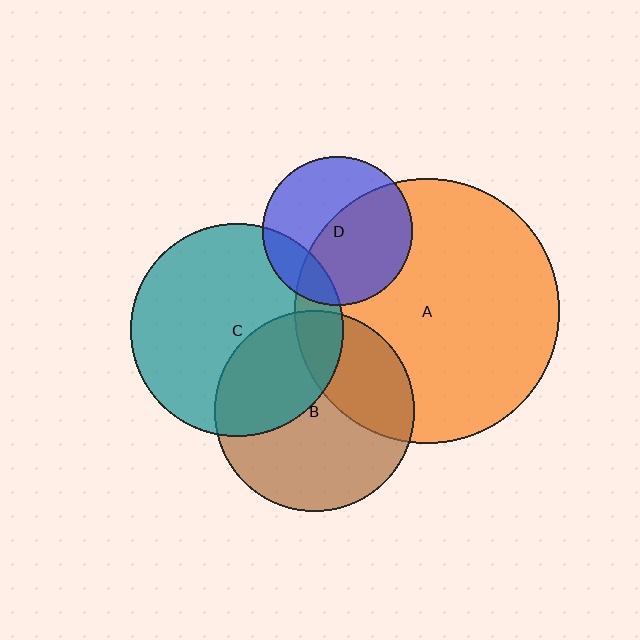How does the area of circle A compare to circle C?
Approximately 1.6 times.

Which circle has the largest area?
Circle A (orange).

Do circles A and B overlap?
Yes.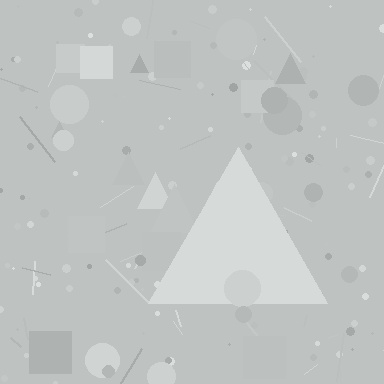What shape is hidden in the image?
A triangle is hidden in the image.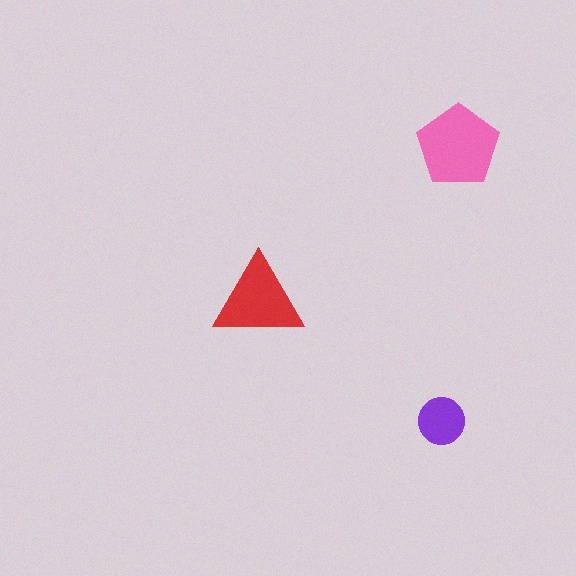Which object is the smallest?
The purple circle.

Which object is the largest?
The pink pentagon.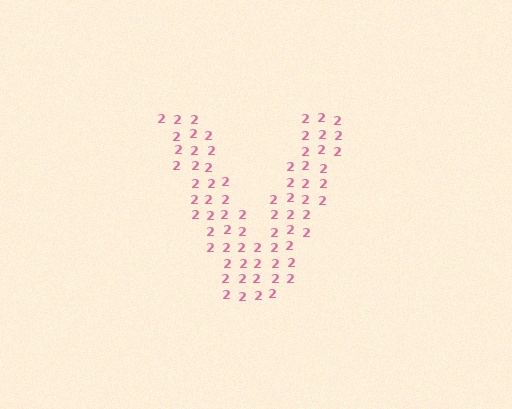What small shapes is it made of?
It is made of small digit 2's.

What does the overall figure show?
The overall figure shows the letter V.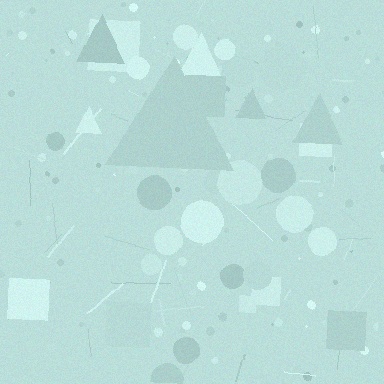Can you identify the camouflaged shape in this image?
The camouflaged shape is a triangle.